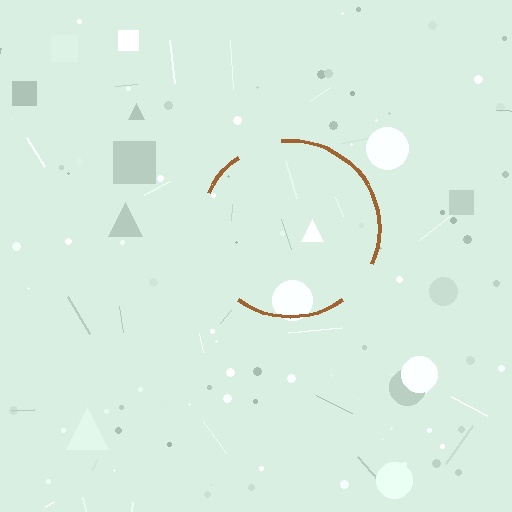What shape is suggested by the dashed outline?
The dashed outline suggests a circle.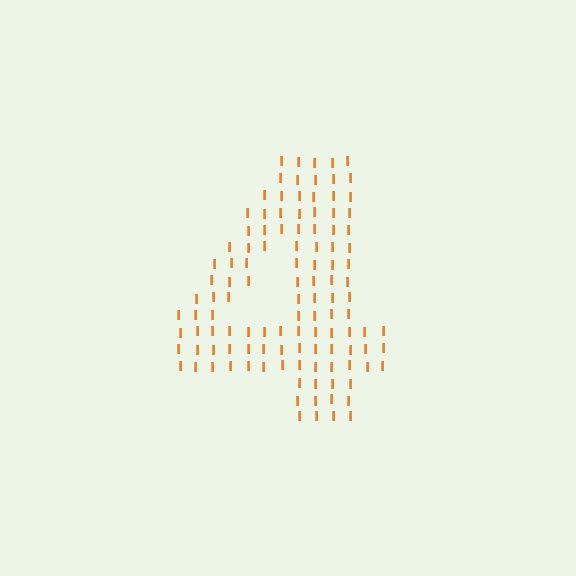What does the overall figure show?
The overall figure shows the digit 4.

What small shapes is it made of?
It is made of small letter I's.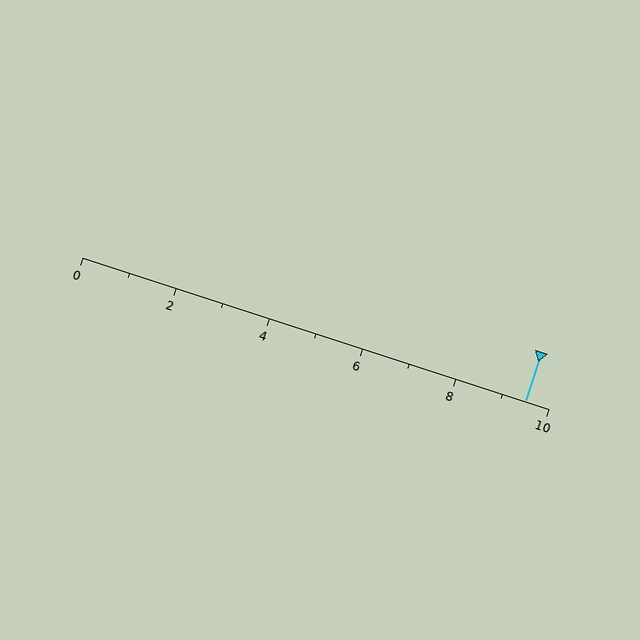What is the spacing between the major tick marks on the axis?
The major ticks are spaced 2 apart.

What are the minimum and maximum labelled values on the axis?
The axis runs from 0 to 10.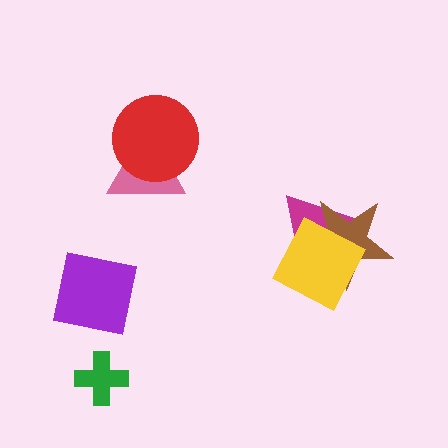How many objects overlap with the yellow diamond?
2 objects overlap with the yellow diamond.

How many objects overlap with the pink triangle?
1 object overlaps with the pink triangle.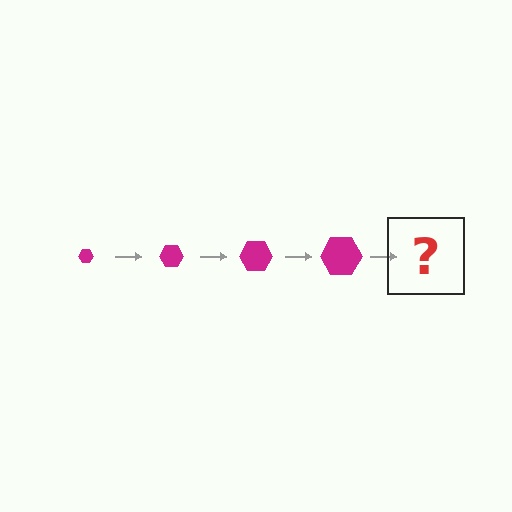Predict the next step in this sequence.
The next step is a magenta hexagon, larger than the previous one.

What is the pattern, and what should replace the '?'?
The pattern is that the hexagon gets progressively larger each step. The '?' should be a magenta hexagon, larger than the previous one.